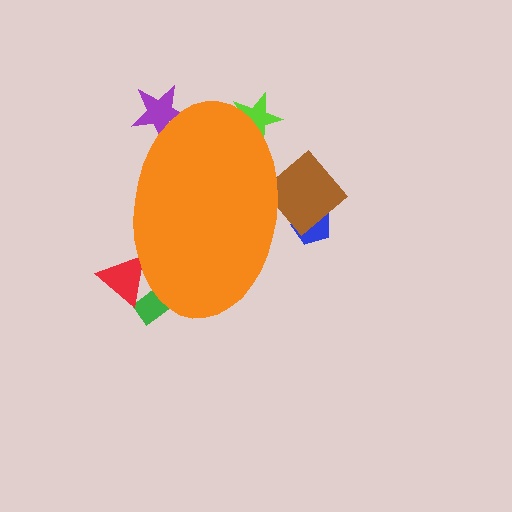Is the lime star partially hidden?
Yes, the lime star is partially hidden behind the orange ellipse.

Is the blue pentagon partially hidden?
Yes, the blue pentagon is partially hidden behind the orange ellipse.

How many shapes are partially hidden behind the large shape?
6 shapes are partially hidden.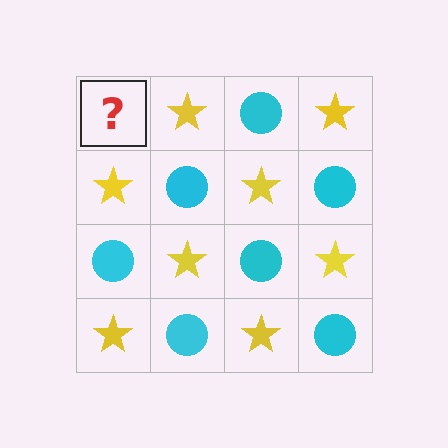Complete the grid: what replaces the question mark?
The question mark should be replaced with a cyan circle.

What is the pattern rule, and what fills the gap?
The rule is that it alternates cyan circle and yellow star in a checkerboard pattern. The gap should be filled with a cyan circle.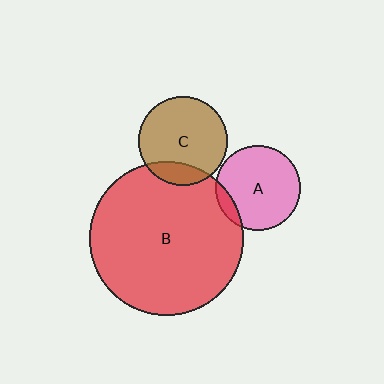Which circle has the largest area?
Circle B (red).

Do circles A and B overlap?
Yes.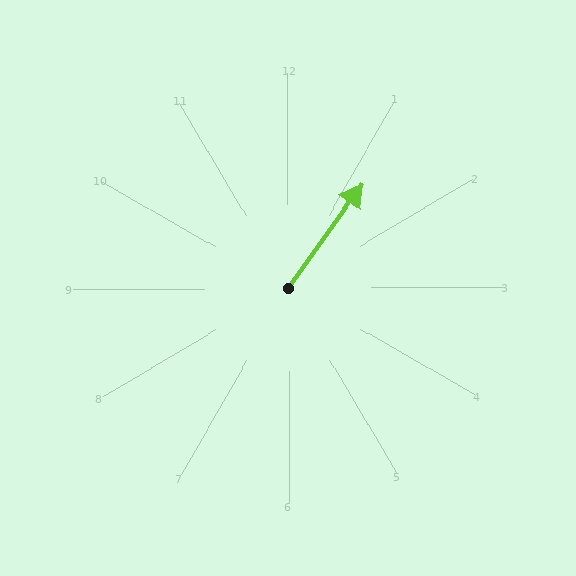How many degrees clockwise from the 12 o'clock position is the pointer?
Approximately 36 degrees.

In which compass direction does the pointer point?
Northeast.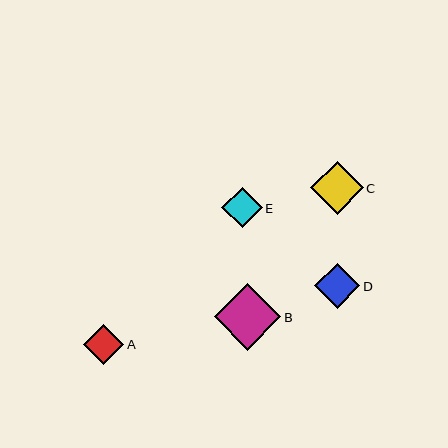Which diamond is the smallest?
Diamond E is the smallest with a size of approximately 40 pixels.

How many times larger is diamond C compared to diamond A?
Diamond C is approximately 1.3 times the size of diamond A.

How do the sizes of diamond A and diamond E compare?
Diamond A and diamond E are approximately the same size.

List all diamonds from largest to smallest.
From largest to smallest: B, C, D, A, E.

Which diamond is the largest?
Diamond B is the largest with a size of approximately 66 pixels.